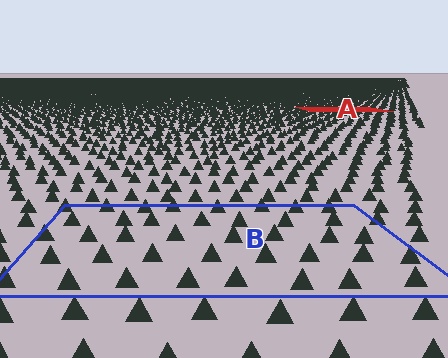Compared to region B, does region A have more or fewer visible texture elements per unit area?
Region A has more texture elements per unit area — they are packed more densely because it is farther away.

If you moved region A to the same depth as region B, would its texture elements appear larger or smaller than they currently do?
They would appear larger. At a closer depth, the same texture elements are projected at a bigger on-screen size.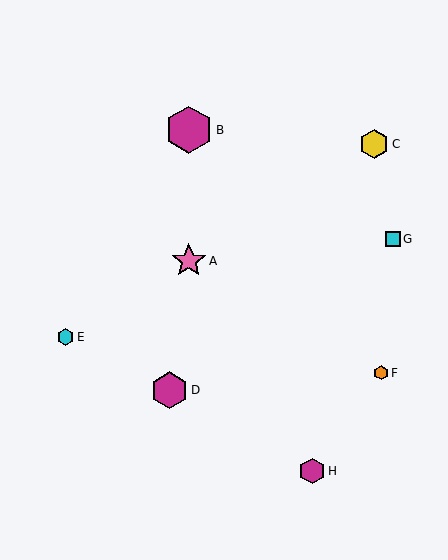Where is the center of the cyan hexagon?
The center of the cyan hexagon is at (66, 337).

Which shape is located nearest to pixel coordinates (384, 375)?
The orange hexagon (labeled F) at (381, 373) is nearest to that location.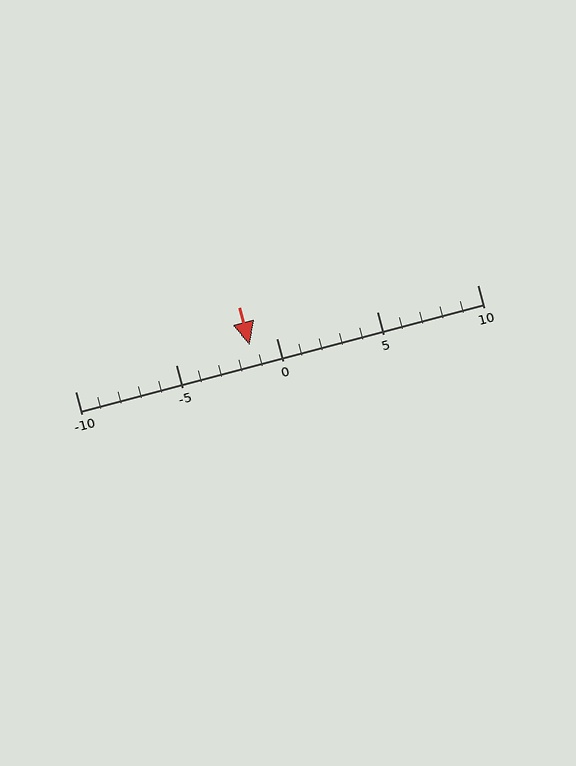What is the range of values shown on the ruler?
The ruler shows values from -10 to 10.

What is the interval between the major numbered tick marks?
The major tick marks are spaced 5 units apart.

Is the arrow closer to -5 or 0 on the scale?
The arrow is closer to 0.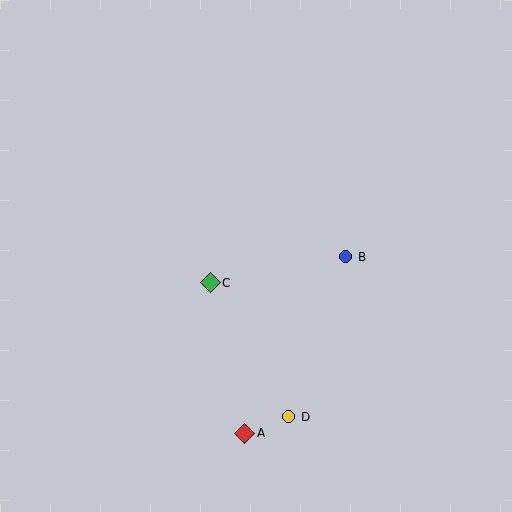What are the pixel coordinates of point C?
Point C is at (210, 283).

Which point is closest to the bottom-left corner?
Point A is closest to the bottom-left corner.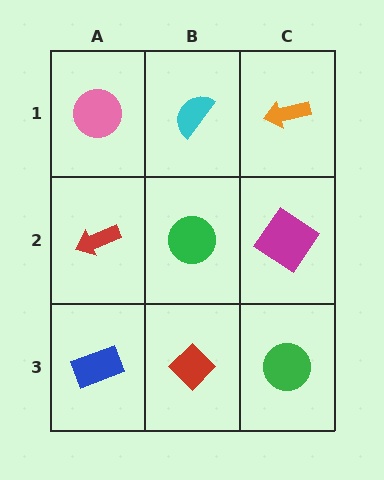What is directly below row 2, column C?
A green circle.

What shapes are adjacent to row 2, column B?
A cyan semicircle (row 1, column B), a red diamond (row 3, column B), a red arrow (row 2, column A), a magenta diamond (row 2, column C).